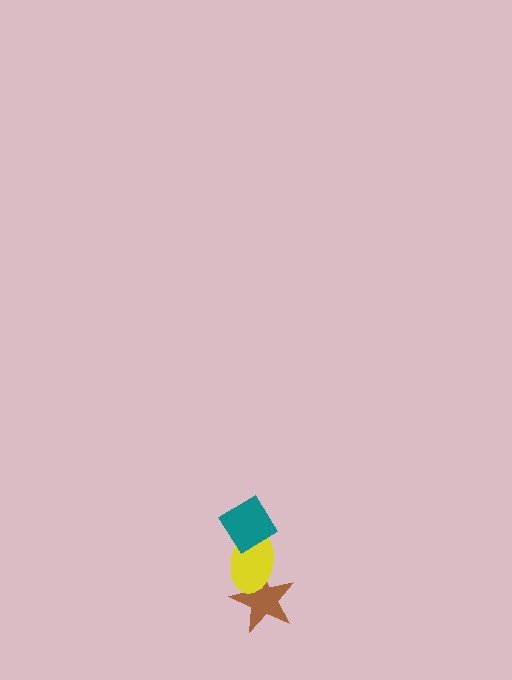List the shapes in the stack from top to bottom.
From top to bottom: the teal diamond, the yellow ellipse, the brown star.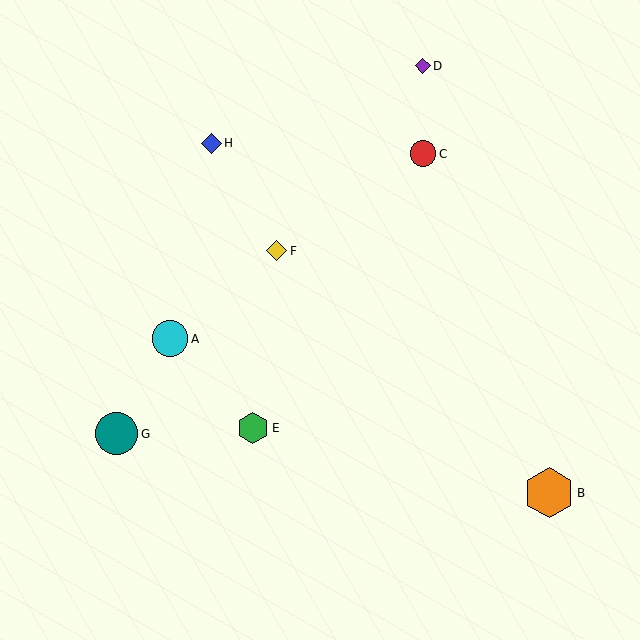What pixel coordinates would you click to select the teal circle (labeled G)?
Click at (117, 434) to select the teal circle G.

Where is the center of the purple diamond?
The center of the purple diamond is at (423, 66).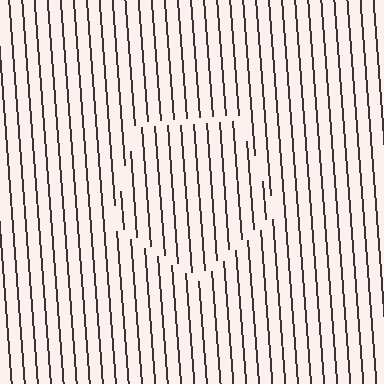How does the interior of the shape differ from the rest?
The interior of the shape contains the same grating, shifted by half a period — the contour is defined by the phase discontinuity where line-ends from the inner and outer gratings abut.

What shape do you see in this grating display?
An illusory pentagon. The interior of the shape contains the same grating, shifted by half a period — the contour is defined by the phase discontinuity where line-ends from the inner and outer gratings abut.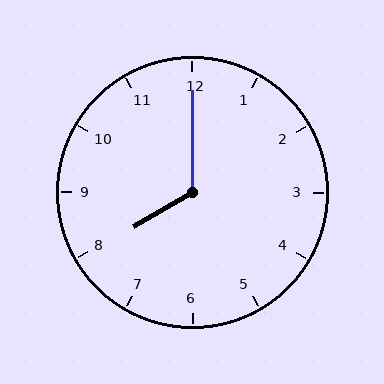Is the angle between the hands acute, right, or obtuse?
It is obtuse.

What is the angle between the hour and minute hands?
Approximately 120 degrees.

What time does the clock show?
8:00.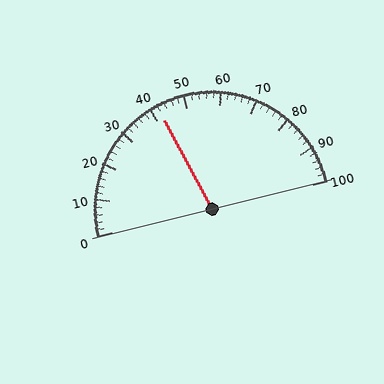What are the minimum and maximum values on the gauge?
The gauge ranges from 0 to 100.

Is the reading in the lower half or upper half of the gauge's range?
The reading is in the lower half of the range (0 to 100).